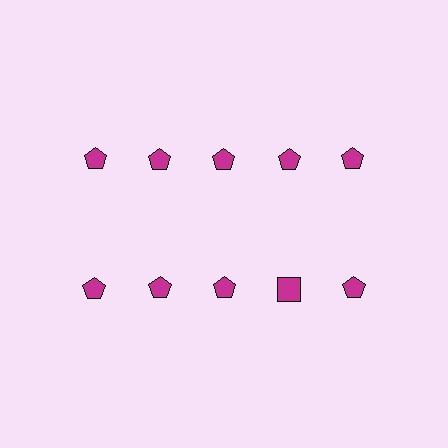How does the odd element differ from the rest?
It has a different shape: square instead of pentagon.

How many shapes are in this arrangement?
There are 10 shapes arranged in a grid pattern.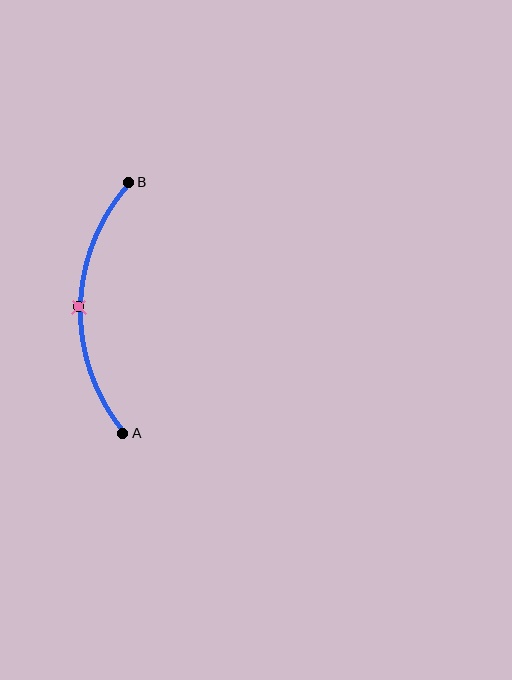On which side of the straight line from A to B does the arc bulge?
The arc bulges to the left of the straight line connecting A and B.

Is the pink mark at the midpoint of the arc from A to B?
Yes. The pink mark lies on the arc at equal arc-length from both A and B — it is the arc midpoint.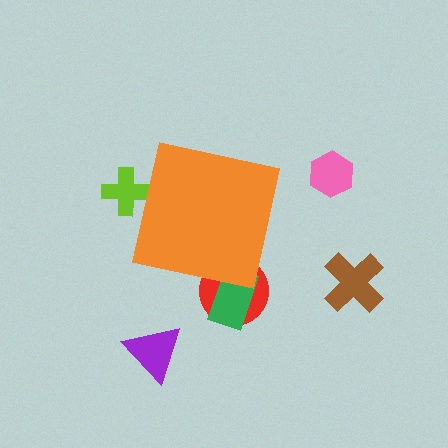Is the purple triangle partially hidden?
No, the purple triangle is fully visible.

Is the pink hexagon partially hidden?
No, the pink hexagon is fully visible.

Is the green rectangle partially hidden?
Yes, the green rectangle is partially hidden behind the orange square.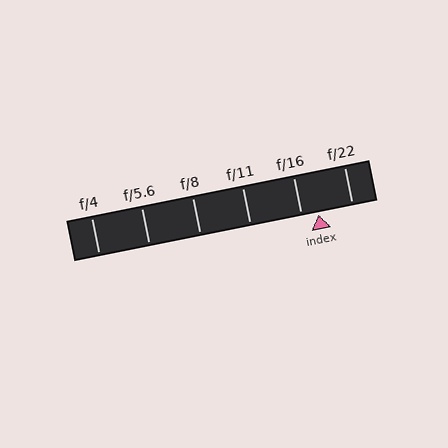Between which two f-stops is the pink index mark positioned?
The index mark is between f/16 and f/22.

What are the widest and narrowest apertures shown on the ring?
The widest aperture shown is f/4 and the narrowest is f/22.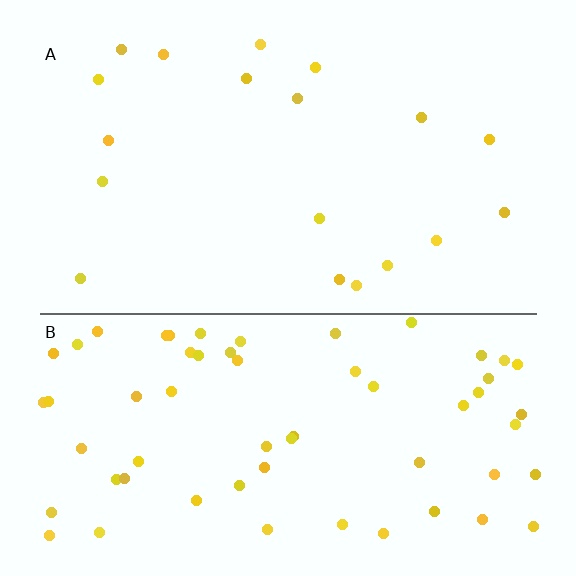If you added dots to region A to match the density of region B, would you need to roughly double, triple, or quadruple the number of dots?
Approximately triple.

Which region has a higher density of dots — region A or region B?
B (the bottom).